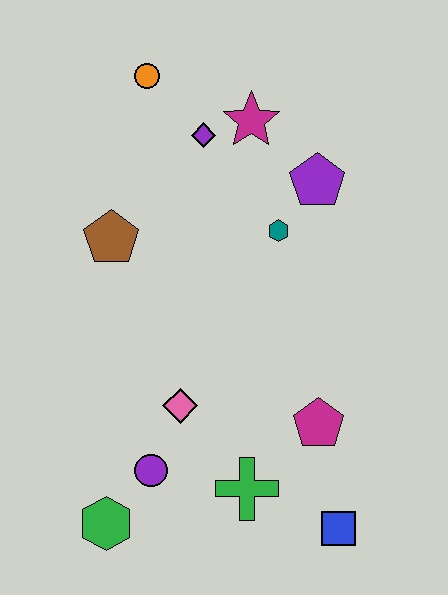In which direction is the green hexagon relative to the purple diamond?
The green hexagon is below the purple diamond.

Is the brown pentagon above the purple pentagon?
No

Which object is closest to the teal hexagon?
The purple pentagon is closest to the teal hexagon.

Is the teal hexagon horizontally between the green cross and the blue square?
Yes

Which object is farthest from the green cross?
The orange circle is farthest from the green cross.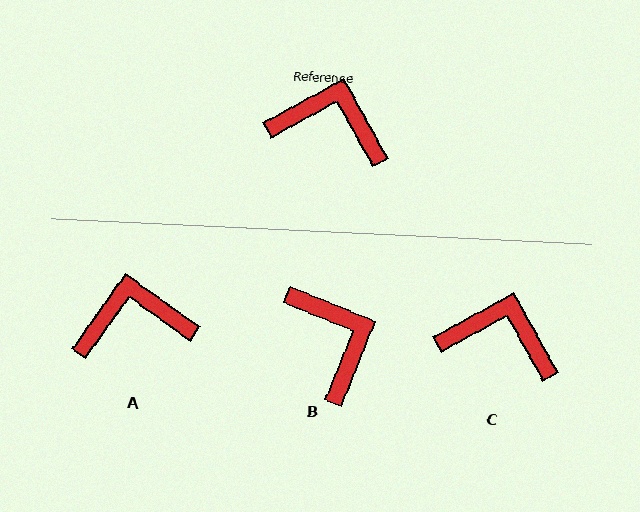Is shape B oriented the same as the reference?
No, it is off by about 51 degrees.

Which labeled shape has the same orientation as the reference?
C.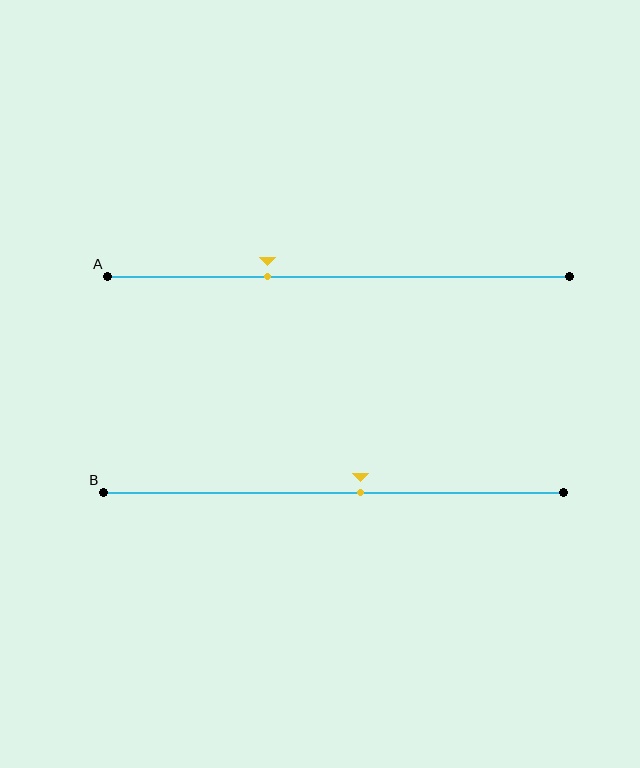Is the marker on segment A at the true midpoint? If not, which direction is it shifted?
No, the marker on segment A is shifted to the left by about 15% of the segment length.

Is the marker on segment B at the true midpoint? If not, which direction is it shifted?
No, the marker on segment B is shifted to the right by about 6% of the segment length.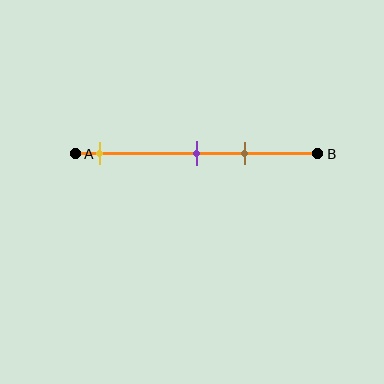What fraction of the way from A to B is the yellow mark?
The yellow mark is approximately 10% (0.1) of the way from A to B.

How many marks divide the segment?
There are 3 marks dividing the segment.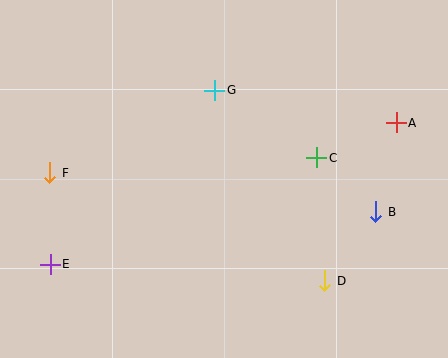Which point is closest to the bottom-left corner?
Point E is closest to the bottom-left corner.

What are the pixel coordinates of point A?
Point A is at (396, 123).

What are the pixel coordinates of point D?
Point D is at (325, 281).